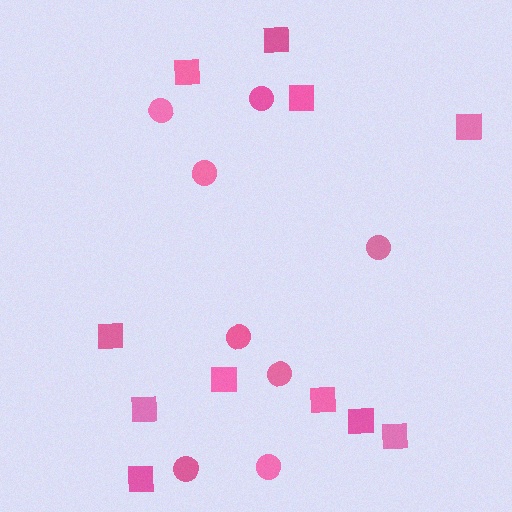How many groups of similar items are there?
There are 2 groups: one group of circles (8) and one group of squares (11).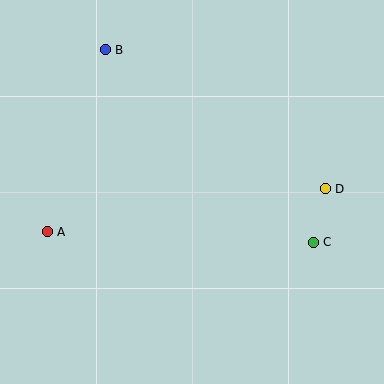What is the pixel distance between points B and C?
The distance between B and C is 284 pixels.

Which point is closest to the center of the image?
Point C at (313, 242) is closest to the center.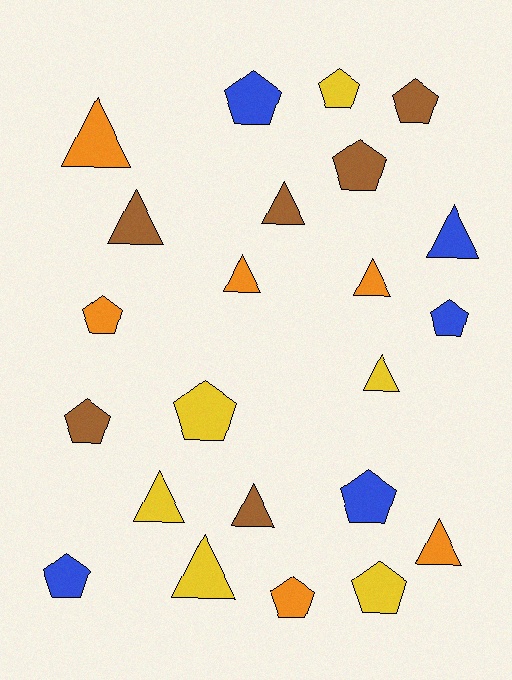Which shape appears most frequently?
Pentagon, with 12 objects.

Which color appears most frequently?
Yellow, with 6 objects.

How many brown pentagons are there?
There are 3 brown pentagons.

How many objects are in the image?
There are 23 objects.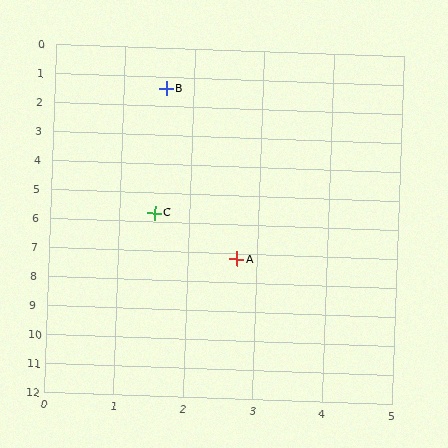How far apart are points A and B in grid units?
Points A and B are about 5.9 grid units apart.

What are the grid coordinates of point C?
Point C is at approximately (1.5, 5.7).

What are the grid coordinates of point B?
Point B is at approximately (1.6, 1.4).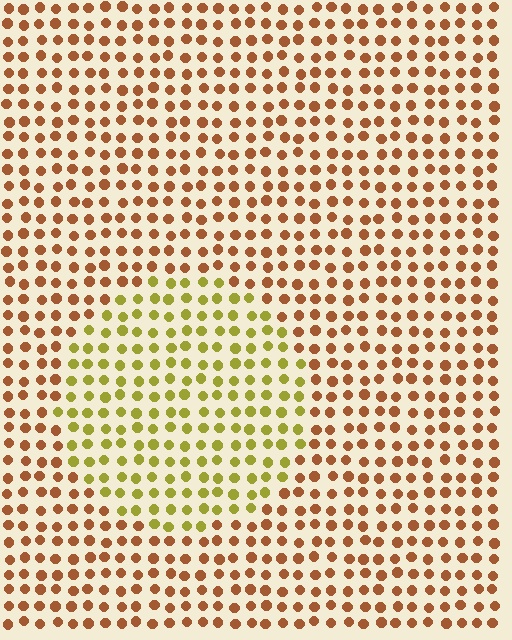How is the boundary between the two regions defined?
The boundary is defined purely by a slight shift in hue (about 44 degrees). Spacing, size, and orientation are identical on both sides.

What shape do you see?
I see a circle.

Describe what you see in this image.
The image is filled with small brown elements in a uniform arrangement. A circle-shaped region is visible where the elements are tinted to a slightly different hue, forming a subtle color boundary.